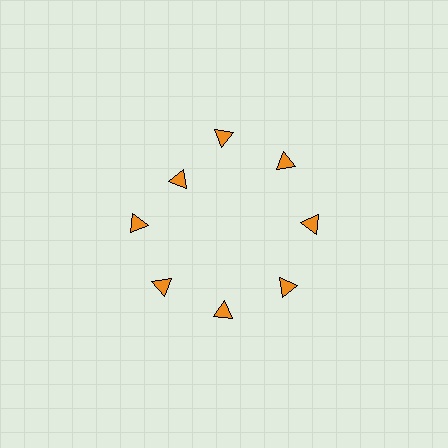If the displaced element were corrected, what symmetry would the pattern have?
It would have 8-fold rotational symmetry — the pattern would map onto itself every 45 degrees.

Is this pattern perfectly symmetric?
No. The 8 orange triangles are arranged in a ring, but one element near the 10 o'clock position is pulled inward toward the center, breaking the 8-fold rotational symmetry.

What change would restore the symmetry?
The symmetry would be restored by moving it outward, back onto the ring so that all 8 triangles sit at equal angles and equal distance from the center.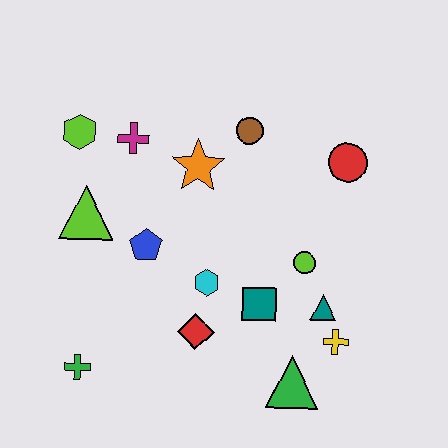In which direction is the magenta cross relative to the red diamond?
The magenta cross is above the red diamond.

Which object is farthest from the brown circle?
The green cross is farthest from the brown circle.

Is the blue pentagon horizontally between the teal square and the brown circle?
No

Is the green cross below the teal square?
Yes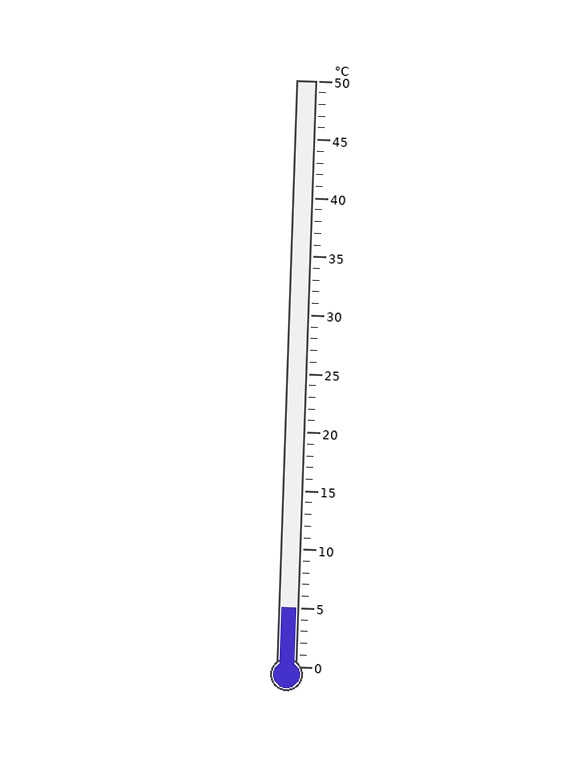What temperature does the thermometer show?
The thermometer shows approximately 5°C.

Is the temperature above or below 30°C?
The temperature is below 30°C.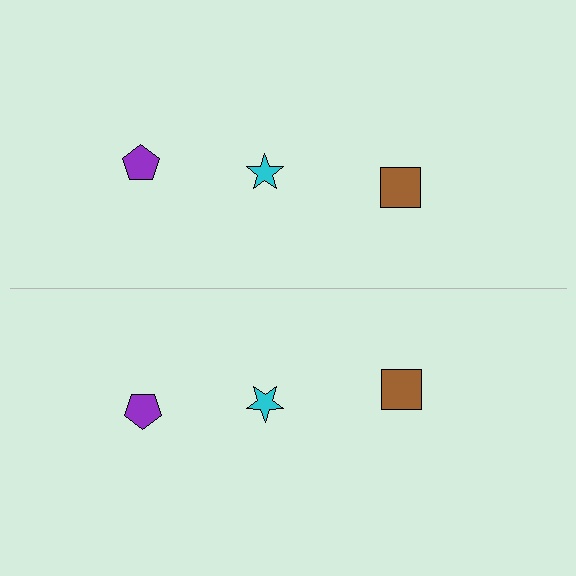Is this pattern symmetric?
Yes, this pattern has bilateral (reflection) symmetry.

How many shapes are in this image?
There are 6 shapes in this image.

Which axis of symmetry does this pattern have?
The pattern has a horizontal axis of symmetry running through the center of the image.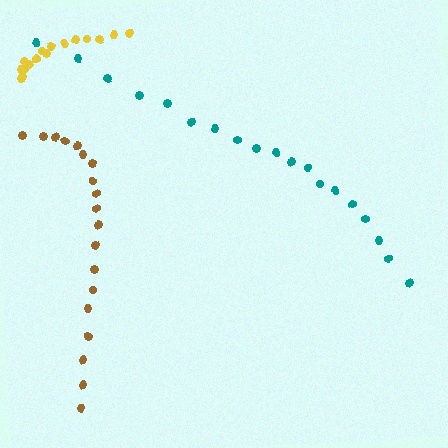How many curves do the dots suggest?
There are 3 distinct paths.